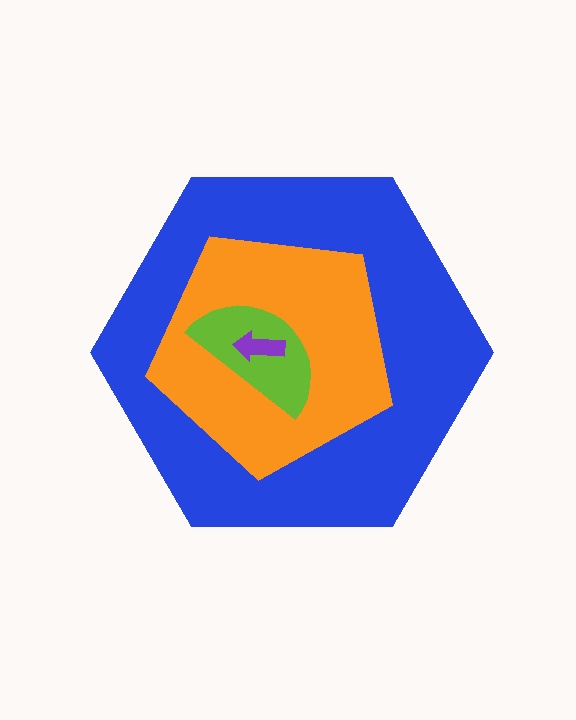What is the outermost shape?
The blue hexagon.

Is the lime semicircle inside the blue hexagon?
Yes.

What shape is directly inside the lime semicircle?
The purple arrow.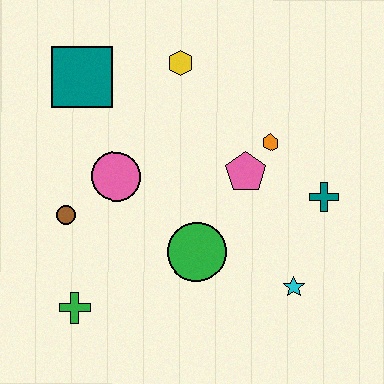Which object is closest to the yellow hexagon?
The teal square is closest to the yellow hexagon.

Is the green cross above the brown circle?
No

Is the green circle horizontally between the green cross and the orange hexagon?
Yes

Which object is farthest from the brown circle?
The teal cross is farthest from the brown circle.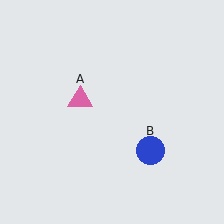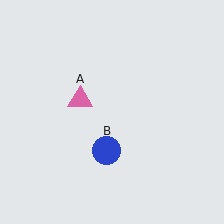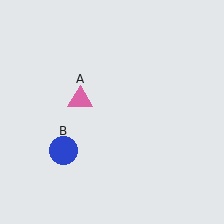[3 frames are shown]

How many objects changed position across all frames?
1 object changed position: blue circle (object B).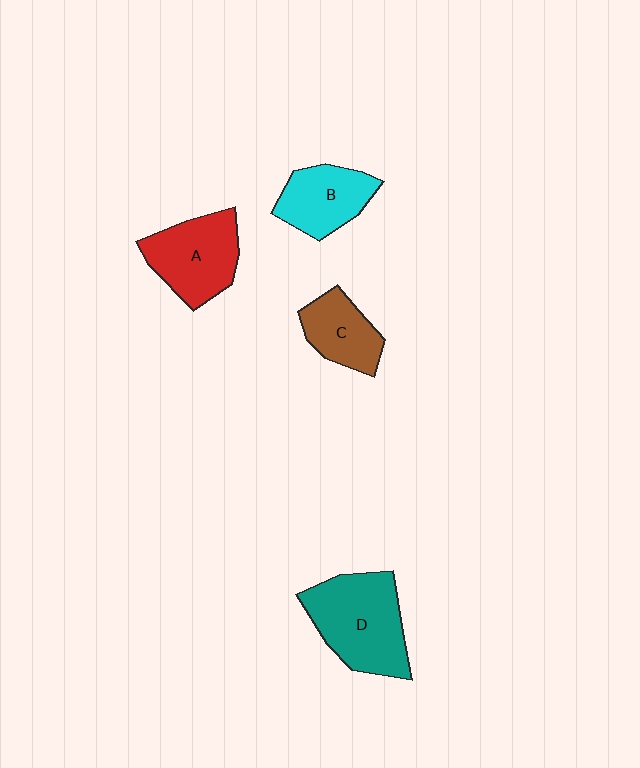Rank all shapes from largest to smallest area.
From largest to smallest: D (teal), A (red), B (cyan), C (brown).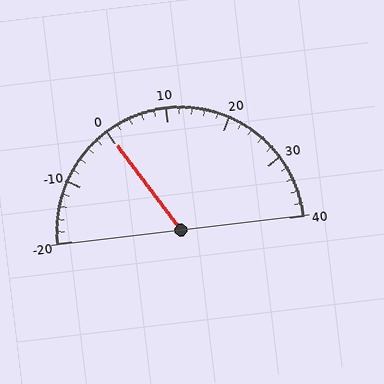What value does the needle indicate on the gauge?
The needle indicates approximately 0.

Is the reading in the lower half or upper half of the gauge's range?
The reading is in the lower half of the range (-20 to 40).